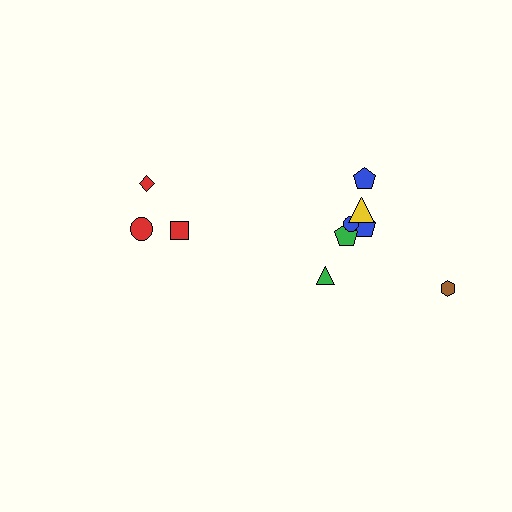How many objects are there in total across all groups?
There are 10 objects.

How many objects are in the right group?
There are 7 objects.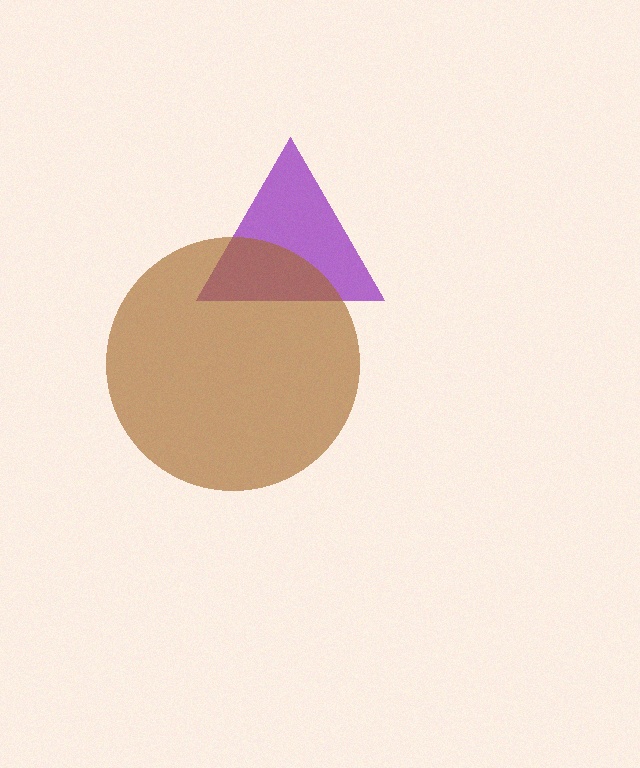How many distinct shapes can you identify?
There are 2 distinct shapes: a purple triangle, a brown circle.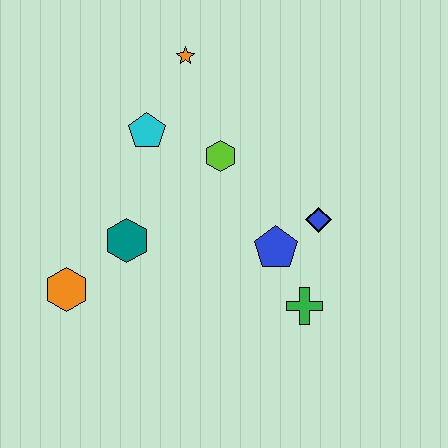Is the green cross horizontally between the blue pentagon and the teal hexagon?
No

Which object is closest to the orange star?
The cyan pentagon is closest to the orange star.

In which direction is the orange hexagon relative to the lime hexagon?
The orange hexagon is to the left of the lime hexagon.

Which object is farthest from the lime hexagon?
The orange hexagon is farthest from the lime hexagon.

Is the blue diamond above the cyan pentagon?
No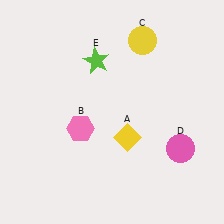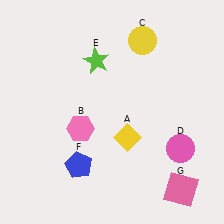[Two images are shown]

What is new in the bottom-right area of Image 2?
A pink square (G) was added in the bottom-right area of Image 2.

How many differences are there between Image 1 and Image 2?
There are 2 differences between the two images.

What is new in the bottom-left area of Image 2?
A blue pentagon (F) was added in the bottom-left area of Image 2.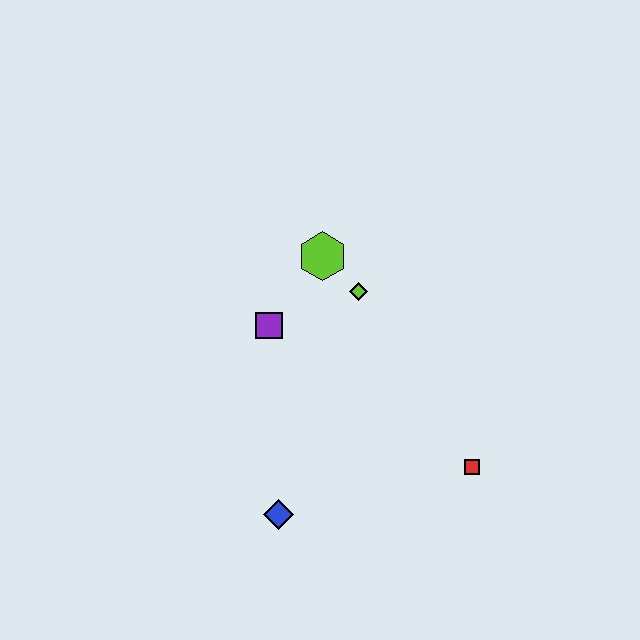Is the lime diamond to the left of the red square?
Yes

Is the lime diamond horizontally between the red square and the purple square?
Yes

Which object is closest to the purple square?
The lime hexagon is closest to the purple square.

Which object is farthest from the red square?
The lime hexagon is farthest from the red square.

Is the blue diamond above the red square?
No